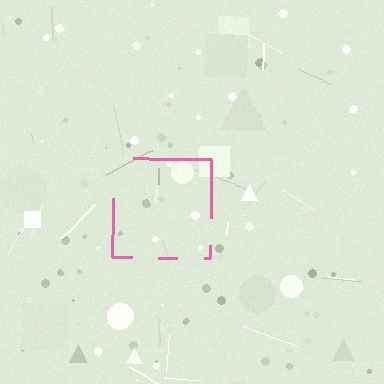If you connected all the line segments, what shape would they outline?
They would outline a square.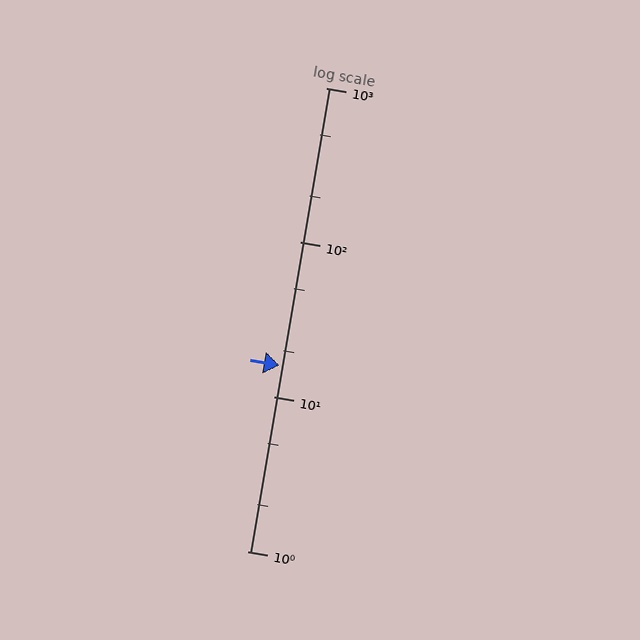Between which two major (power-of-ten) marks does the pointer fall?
The pointer is between 10 and 100.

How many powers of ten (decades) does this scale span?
The scale spans 3 decades, from 1 to 1000.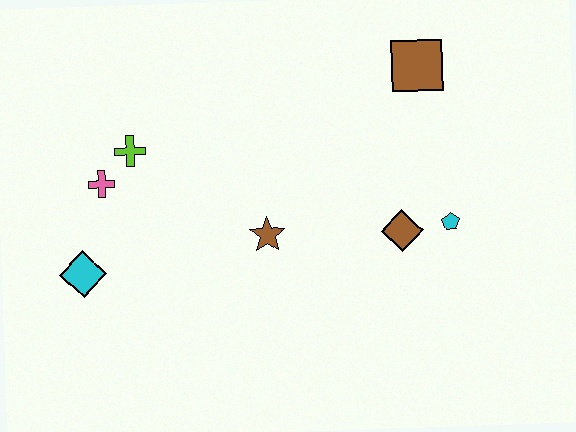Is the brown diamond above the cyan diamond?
Yes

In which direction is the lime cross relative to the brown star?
The lime cross is to the left of the brown star.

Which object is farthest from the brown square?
The cyan diamond is farthest from the brown square.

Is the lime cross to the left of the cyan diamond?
No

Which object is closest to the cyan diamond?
The pink cross is closest to the cyan diamond.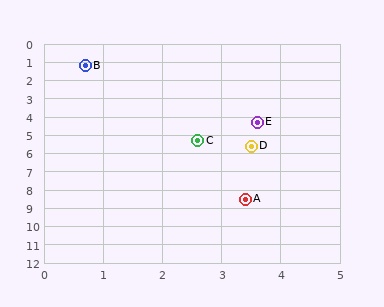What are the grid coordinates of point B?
Point B is at approximately (0.7, 1.2).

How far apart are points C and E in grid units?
Points C and E are about 1.4 grid units apart.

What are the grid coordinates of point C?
Point C is at approximately (2.6, 5.3).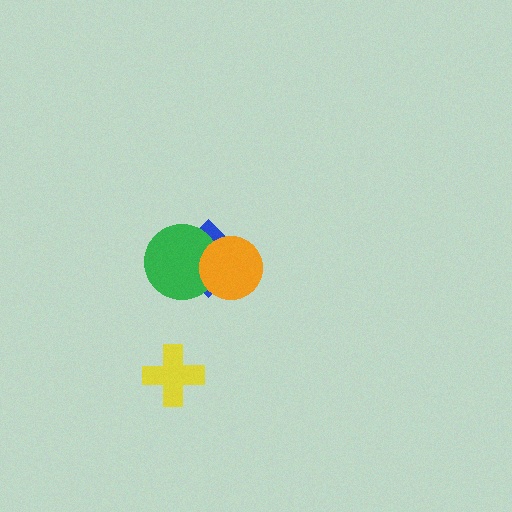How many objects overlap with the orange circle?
2 objects overlap with the orange circle.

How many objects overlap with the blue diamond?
2 objects overlap with the blue diamond.